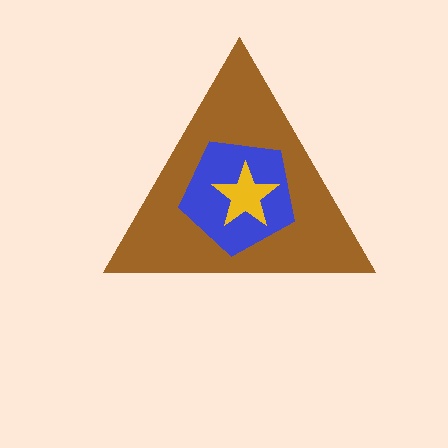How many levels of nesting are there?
3.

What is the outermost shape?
The brown triangle.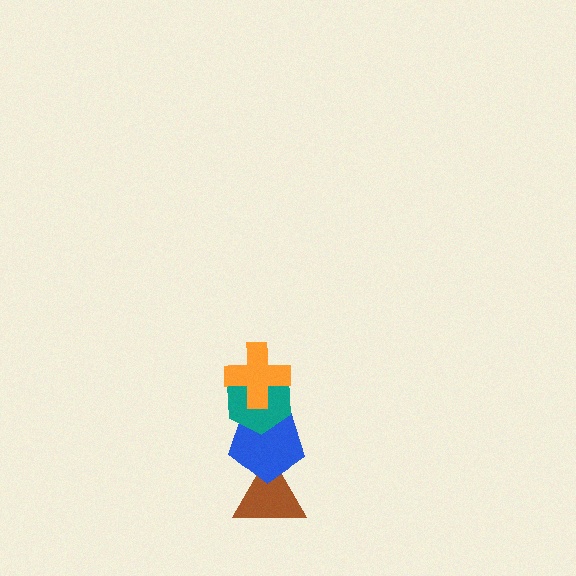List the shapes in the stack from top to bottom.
From top to bottom: the orange cross, the teal hexagon, the blue pentagon, the brown triangle.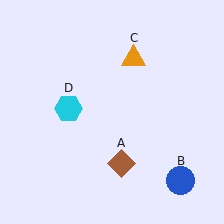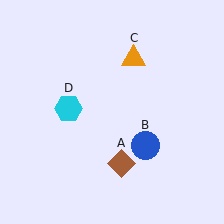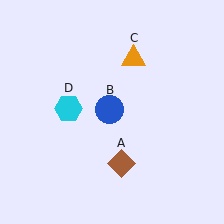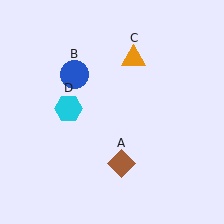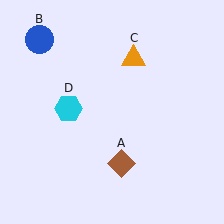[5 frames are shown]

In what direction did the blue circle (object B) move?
The blue circle (object B) moved up and to the left.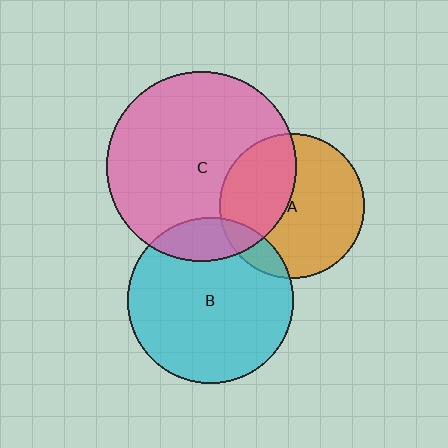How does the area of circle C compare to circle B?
Approximately 1.3 times.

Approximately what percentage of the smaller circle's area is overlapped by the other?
Approximately 10%.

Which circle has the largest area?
Circle C (pink).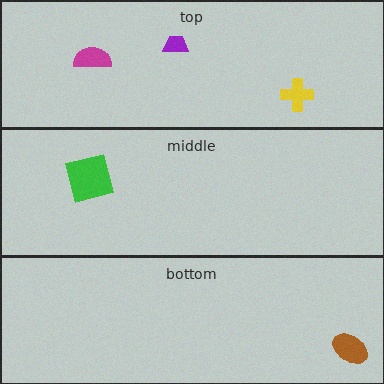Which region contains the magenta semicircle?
The top region.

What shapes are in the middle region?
The green square.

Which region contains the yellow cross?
The top region.